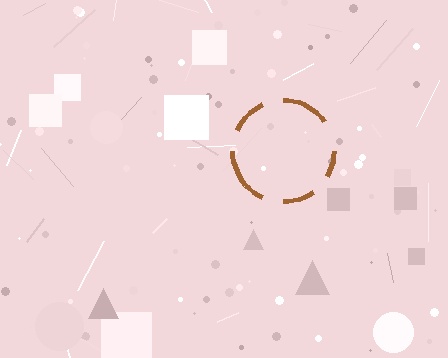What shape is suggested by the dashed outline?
The dashed outline suggests a circle.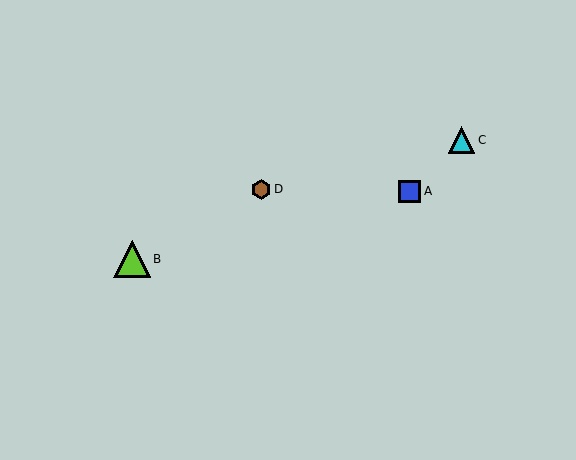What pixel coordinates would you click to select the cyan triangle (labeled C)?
Click at (462, 140) to select the cyan triangle C.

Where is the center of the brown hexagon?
The center of the brown hexagon is at (261, 189).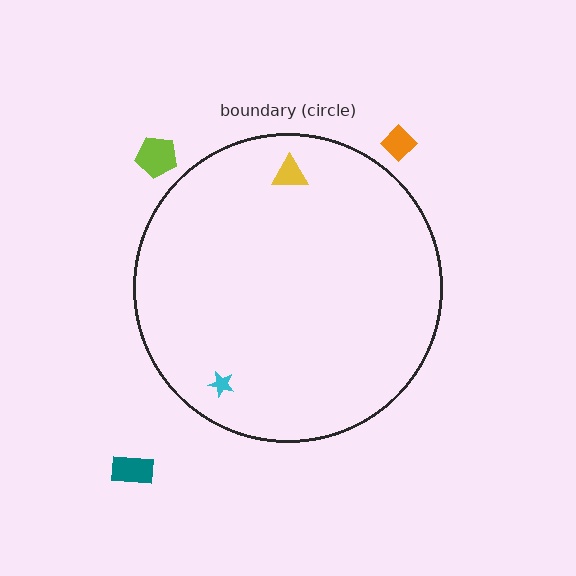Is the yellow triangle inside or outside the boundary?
Inside.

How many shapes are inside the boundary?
2 inside, 3 outside.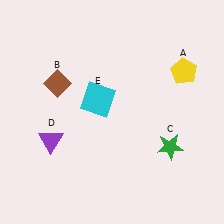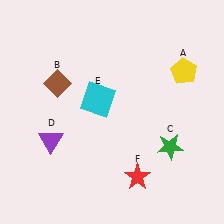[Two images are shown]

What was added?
A red star (F) was added in Image 2.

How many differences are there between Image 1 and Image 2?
There is 1 difference between the two images.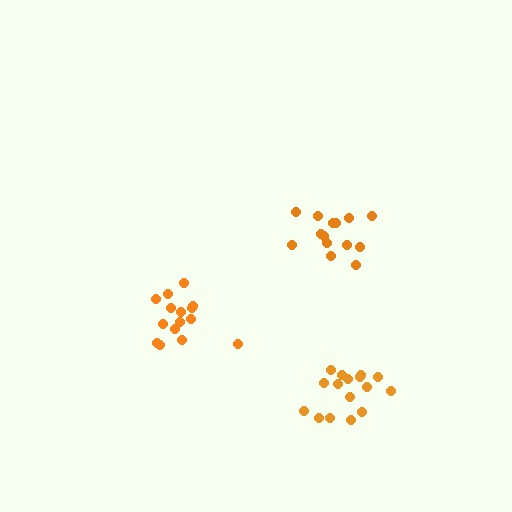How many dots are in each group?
Group 1: 15 dots, Group 2: 16 dots, Group 3: 14 dots (45 total).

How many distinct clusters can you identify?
There are 3 distinct clusters.